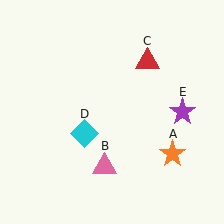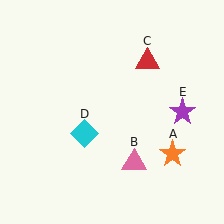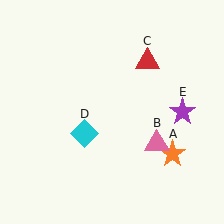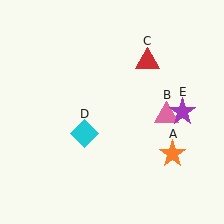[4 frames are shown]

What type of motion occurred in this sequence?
The pink triangle (object B) rotated counterclockwise around the center of the scene.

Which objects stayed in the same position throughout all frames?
Orange star (object A) and red triangle (object C) and cyan diamond (object D) and purple star (object E) remained stationary.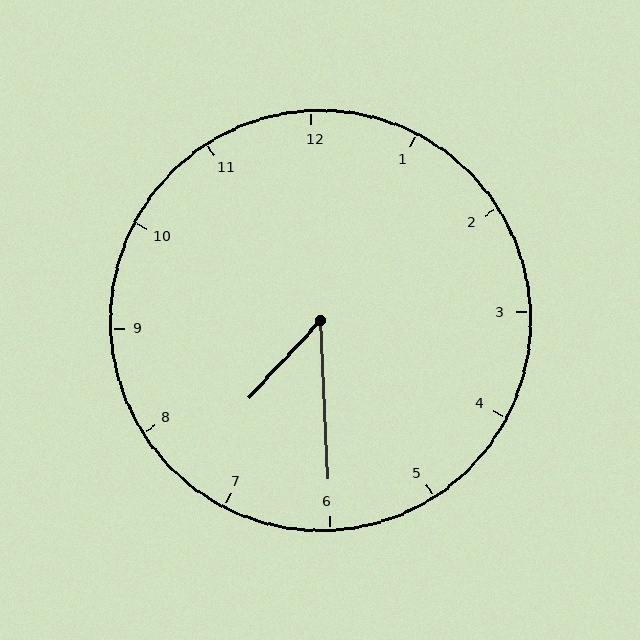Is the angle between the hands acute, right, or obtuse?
It is acute.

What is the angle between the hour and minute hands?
Approximately 45 degrees.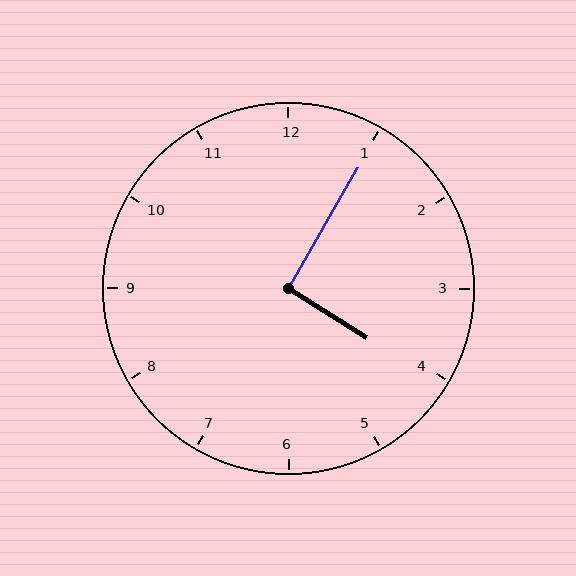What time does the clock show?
4:05.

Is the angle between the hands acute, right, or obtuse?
It is right.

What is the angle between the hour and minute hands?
Approximately 92 degrees.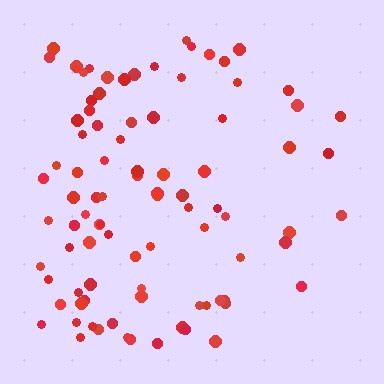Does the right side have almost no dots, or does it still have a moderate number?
Still a moderate number, just noticeably fewer than the left.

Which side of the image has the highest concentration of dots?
The left.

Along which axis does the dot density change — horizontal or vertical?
Horizontal.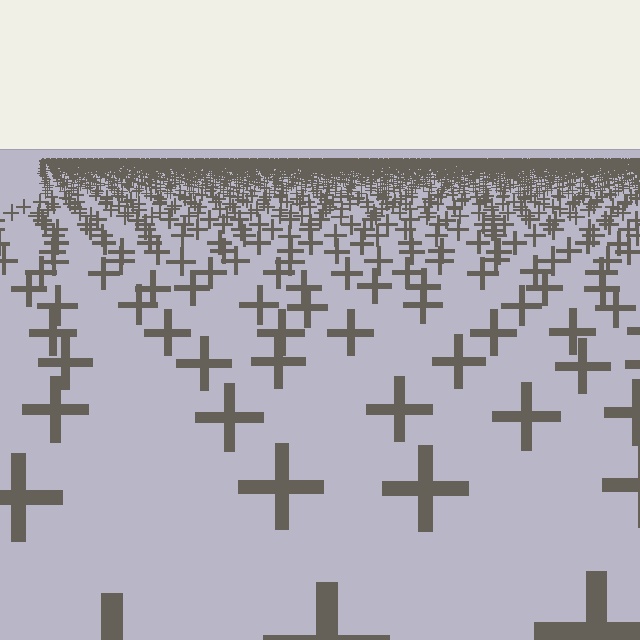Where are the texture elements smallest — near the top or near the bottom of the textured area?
Near the top.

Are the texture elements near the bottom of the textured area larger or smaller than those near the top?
Larger. Near the bottom, elements are closer to the viewer and appear at a bigger on-screen size.